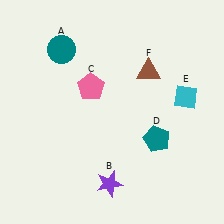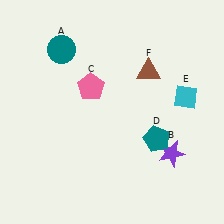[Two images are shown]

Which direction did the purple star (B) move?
The purple star (B) moved right.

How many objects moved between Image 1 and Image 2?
1 object moved between the two images.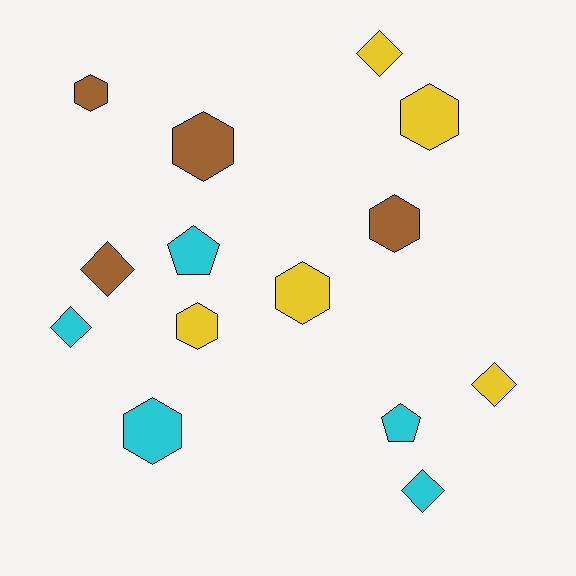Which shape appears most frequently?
Hexagon, with 7 objects.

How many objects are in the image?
There are 14 objects.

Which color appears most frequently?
Cyan, with 5 objects.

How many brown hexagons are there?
There are 3 brown hexagons.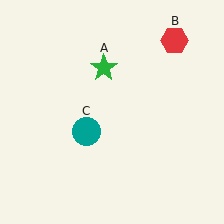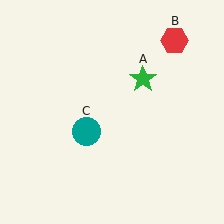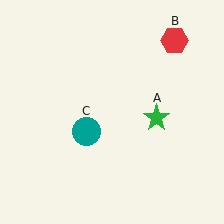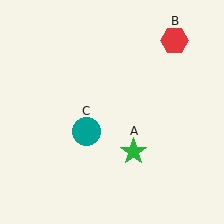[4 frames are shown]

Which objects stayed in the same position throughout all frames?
Red hexagon (object B) and teal circle (object C) remained stationary.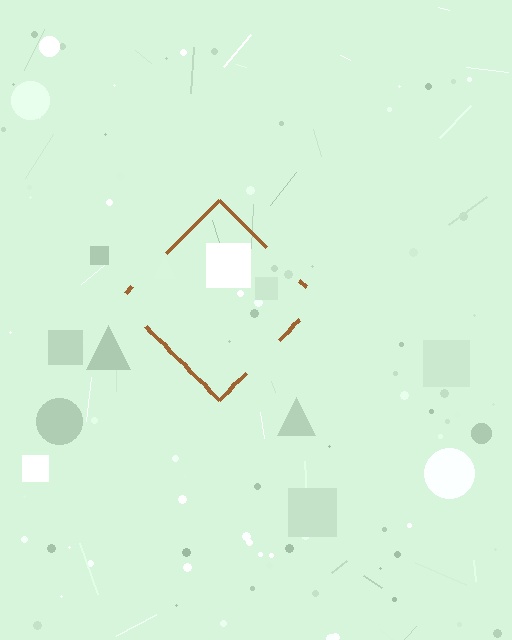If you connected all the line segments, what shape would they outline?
They would outline a diamond.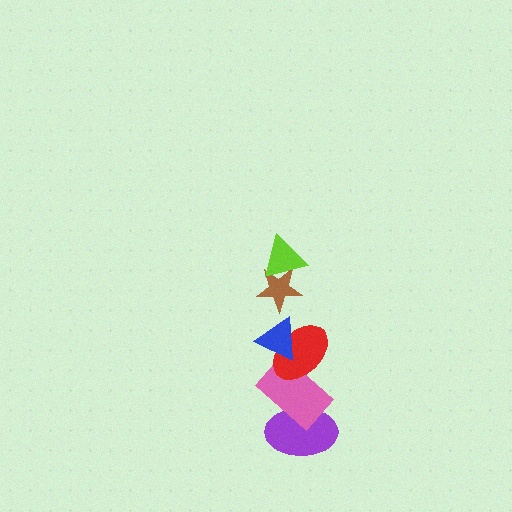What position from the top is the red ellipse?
The red ellipse is 4th from the top.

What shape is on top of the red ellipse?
The blue triangle is on top of the red ellipse.